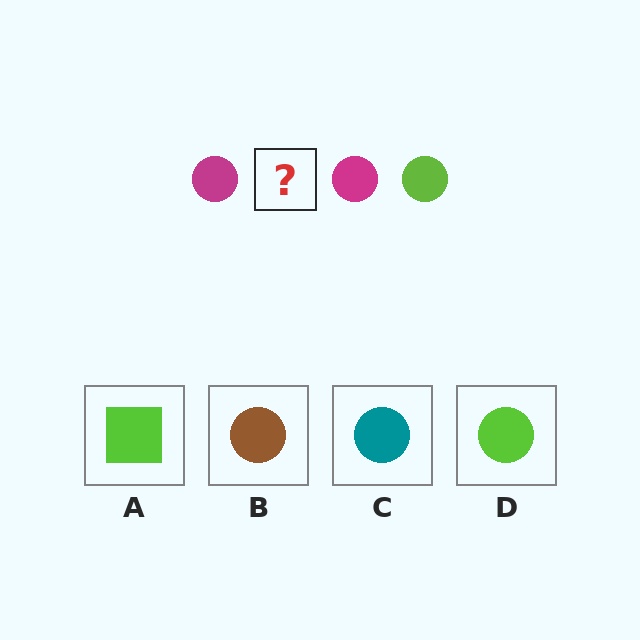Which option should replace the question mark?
Option D.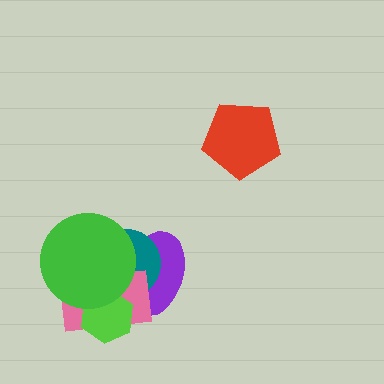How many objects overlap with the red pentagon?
0 objects overlap with the red pentagon.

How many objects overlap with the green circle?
4 objects overlap with the green circle.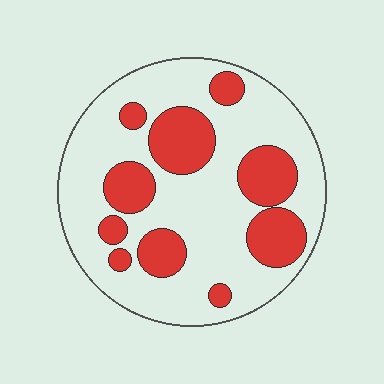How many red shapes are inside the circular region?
10.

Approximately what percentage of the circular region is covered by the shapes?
Approximately 30%.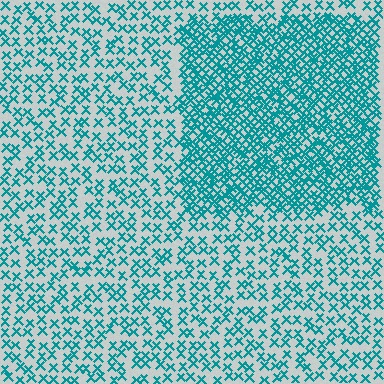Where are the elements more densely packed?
The elements are more densely packed inside the rectangle boundary.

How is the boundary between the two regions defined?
The boundary is defined by a change in element density (approximately 2.4x ratio). All elements are the same color, size, and shape.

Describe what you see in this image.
The image contains small teal elements arranged at two different densities. A rectangle-shaped region is visible where the elements are more densely packed than the surrounding area.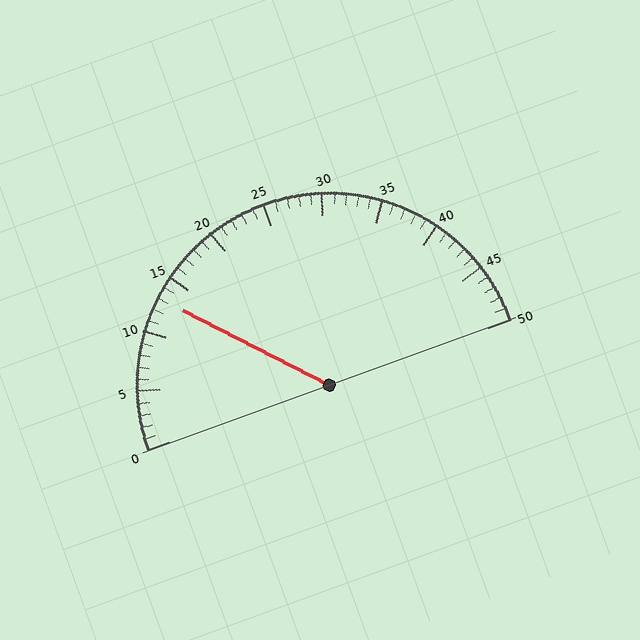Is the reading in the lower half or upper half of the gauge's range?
The reading is in the lower half of the range (0 to 50).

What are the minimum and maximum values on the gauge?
The gauge ranges from 0 to 50.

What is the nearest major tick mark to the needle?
The nearest major tick mark is 15.